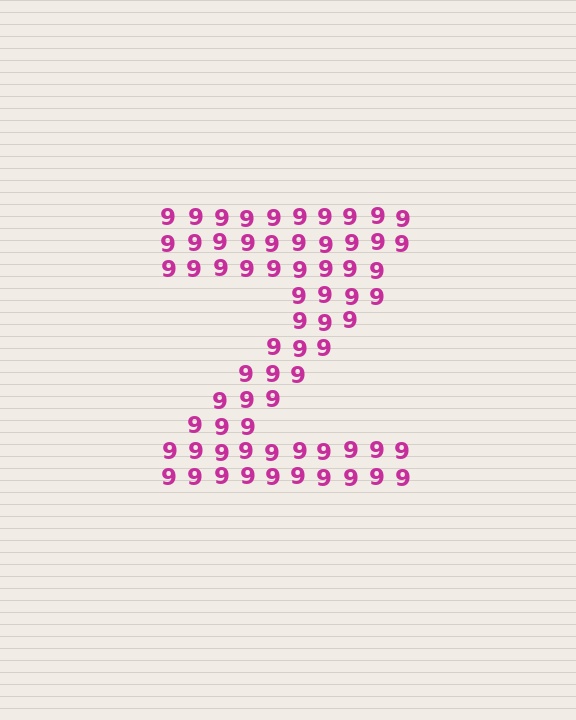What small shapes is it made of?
It is made of small digit 9's.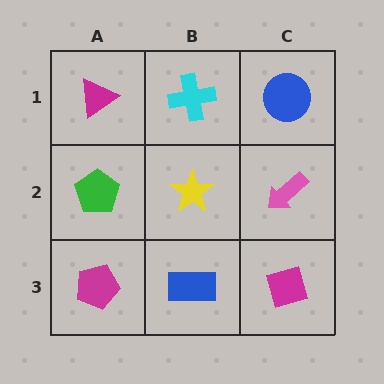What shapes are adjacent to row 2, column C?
A blue circle (row 1, column C), a magenta diamond (row 3, column C), a yellow star (row 2, column B).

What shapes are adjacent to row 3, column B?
A yellow star (row 2, column B), a magenta pentagon (row 3, column A), a magenta diamond (row 3, column C).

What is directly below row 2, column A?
A magenta pentagon.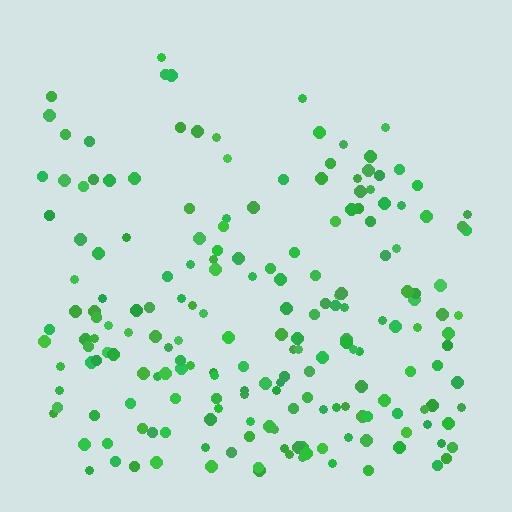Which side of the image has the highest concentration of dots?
The bottom.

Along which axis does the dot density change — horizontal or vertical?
Vertical.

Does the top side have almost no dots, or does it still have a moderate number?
Still a moderate number, just noticeably fewer than the bottom.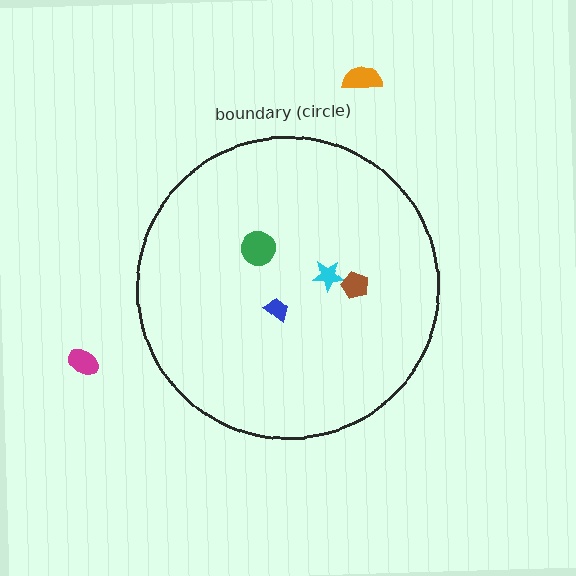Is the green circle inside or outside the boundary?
Inside.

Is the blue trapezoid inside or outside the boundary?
Inside.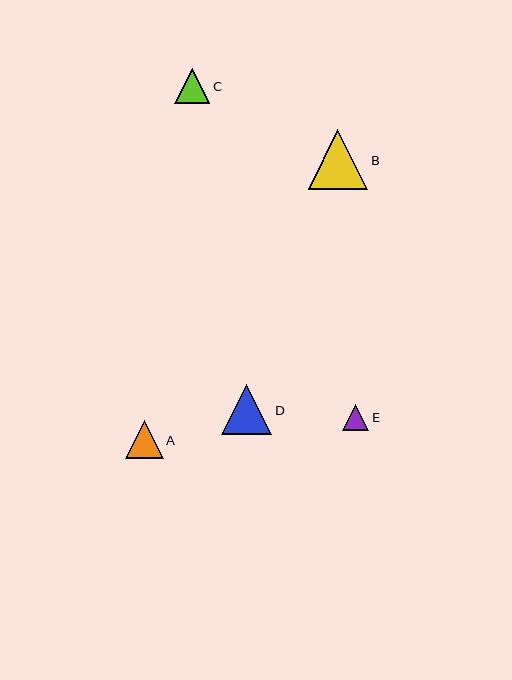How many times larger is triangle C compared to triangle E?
Triangle C is approximately 1.3 times the size of triangle E.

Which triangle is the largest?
Triangle B is the largest with a size of approximately 59 pixels.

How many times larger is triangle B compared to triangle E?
Triangle B is approximately 2.3 times the size of triangle E.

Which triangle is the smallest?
Triangle E is the smallest with a size of approximately 26 pixels.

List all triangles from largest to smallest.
From largest to smallest: B, D, A, C, E.